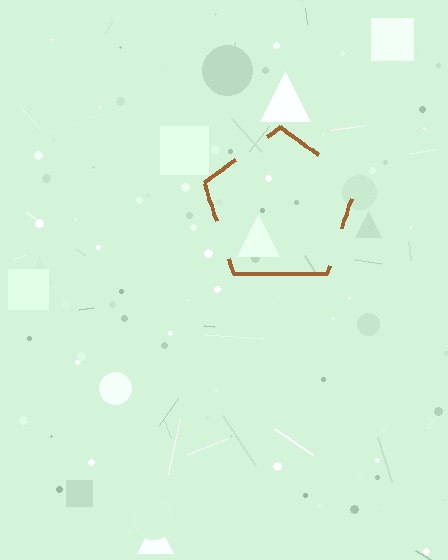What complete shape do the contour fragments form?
The contour fragments form a pentagon.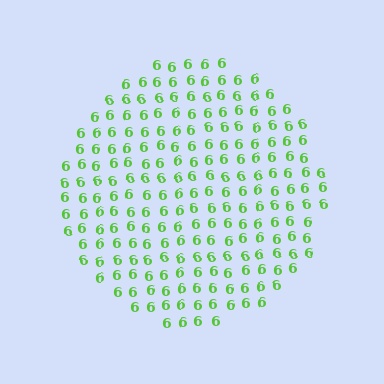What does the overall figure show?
The overall figure shows a circle.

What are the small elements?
The small elements are digit 6's.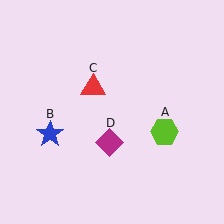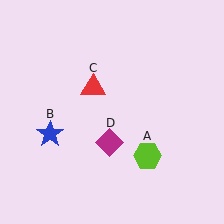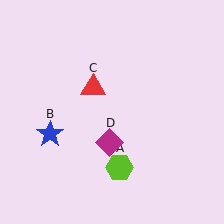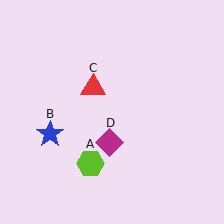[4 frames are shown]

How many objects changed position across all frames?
1 object changed position: lime hexagon (object A).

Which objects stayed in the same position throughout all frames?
Blue star (object B) and red triangle (object C) and magenta diamond (object D) remained stationary.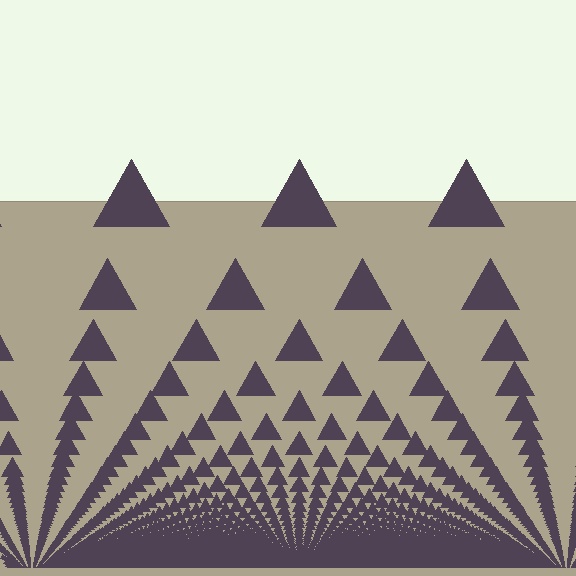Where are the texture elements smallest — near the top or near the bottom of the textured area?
Near the bottom.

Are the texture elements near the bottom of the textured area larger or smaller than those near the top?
Smaller. The gradient is inverted — elements near the bottom are smaller and denser.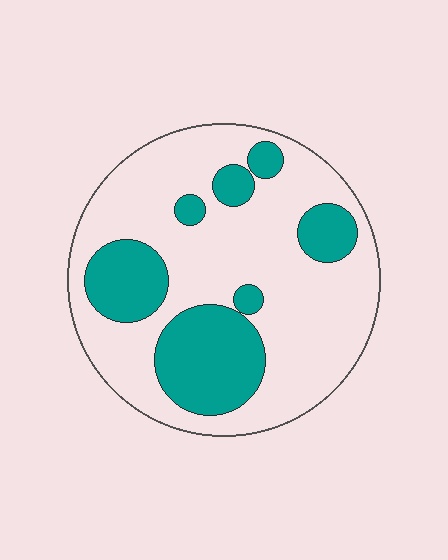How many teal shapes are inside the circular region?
7.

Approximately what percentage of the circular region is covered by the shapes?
Approximately 30%.